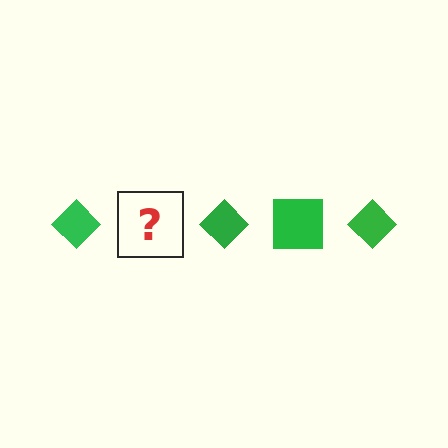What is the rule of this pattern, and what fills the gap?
The rule is that the pattern cycles through diamond, square shapes in green. The gap should be filled with a green square.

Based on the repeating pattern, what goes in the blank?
The blank should be a green square.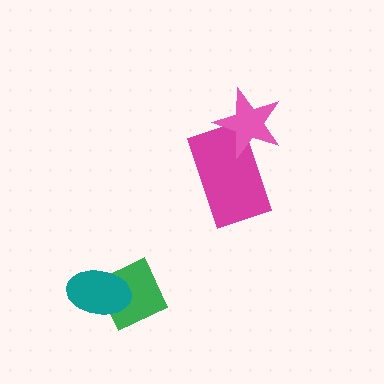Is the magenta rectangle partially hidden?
Yes, it is partially covered by another shape.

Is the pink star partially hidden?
No, no other shape covers it.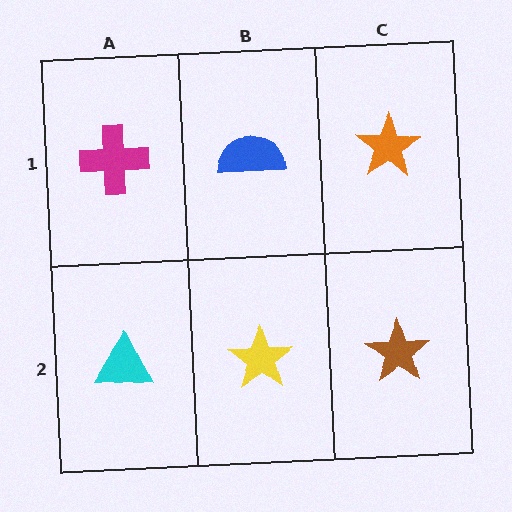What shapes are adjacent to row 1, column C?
A brown star (row 2, column C), a blue semicircle (row 1, column B).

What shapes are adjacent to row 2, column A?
A magenta cross (row 1, column A), a yellow star (row 2, column B).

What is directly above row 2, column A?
A magenta cross.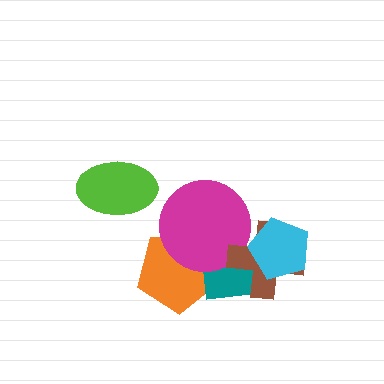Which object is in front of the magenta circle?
The brown cross is in front of the magenta circle.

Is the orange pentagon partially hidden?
Yes, it is partially covered by another shape.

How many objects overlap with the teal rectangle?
3 objects overlap with the teal rectangle.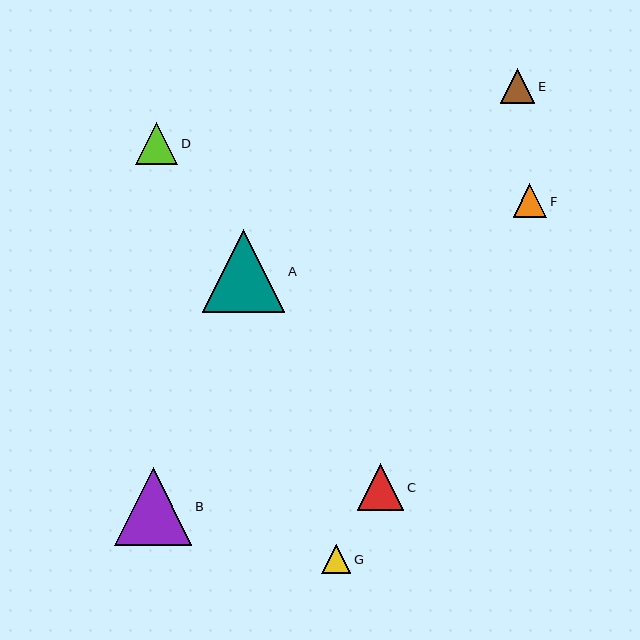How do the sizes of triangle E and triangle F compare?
Triangle E and triangle F are approximately the same size.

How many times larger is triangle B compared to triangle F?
Triangle B is approximately 2.3 times the size of triangle F.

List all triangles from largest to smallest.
From largest to smallest: A, B, C, D, E, F, G.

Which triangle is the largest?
Triangle A is the largest with a size of approximately 83 pixels.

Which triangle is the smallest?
Triangle G is the smallest with a size of approximately 29 pixels.